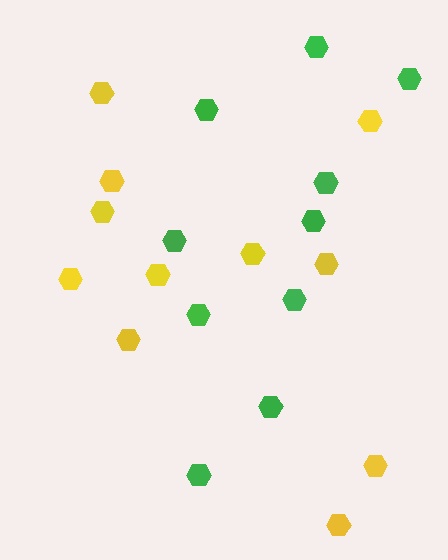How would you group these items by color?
There are 2 groups: one group of green hexagons (10) and one group of yellow hexagons (11).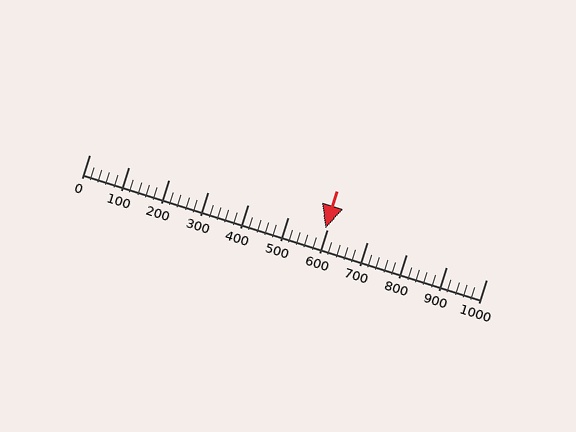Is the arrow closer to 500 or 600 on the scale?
The arrow is closer to 600.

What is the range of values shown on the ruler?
The ruler shows values from 0 to 1000.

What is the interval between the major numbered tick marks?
The major tick marks are spaced 100 units apart.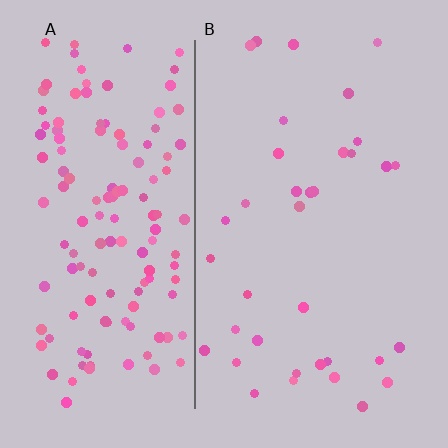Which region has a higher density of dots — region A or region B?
A (the left).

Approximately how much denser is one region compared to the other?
Approximately 4.0× — region A over region B.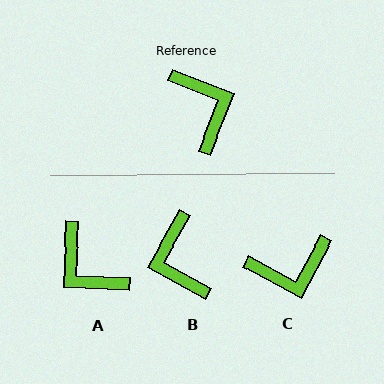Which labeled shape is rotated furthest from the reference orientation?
B, about 172 degrees away.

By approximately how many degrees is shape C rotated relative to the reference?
Approximately 97 degrees clockwise.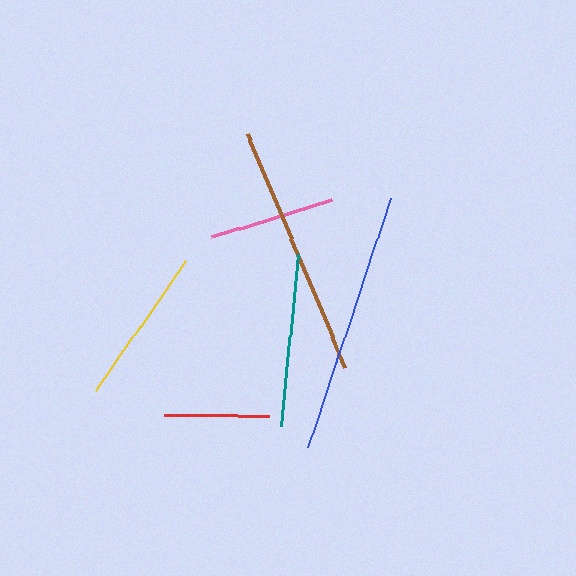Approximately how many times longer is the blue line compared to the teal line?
The blue line is approximately 1.5 times the length of the teal line.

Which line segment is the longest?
The blue line is the longest at approximately 263 pixels.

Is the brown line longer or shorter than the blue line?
The blue line is longer than the brown line.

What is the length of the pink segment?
The pink segment is approximately 126 pixels long.